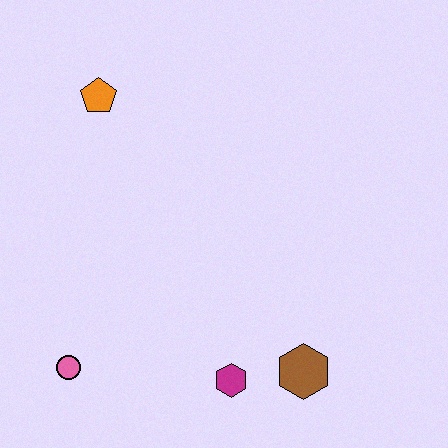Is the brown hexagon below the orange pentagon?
Yes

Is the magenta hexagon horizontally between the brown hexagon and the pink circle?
Yes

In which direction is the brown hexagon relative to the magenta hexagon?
The brown hexagon is to the right of the magenta hexagon.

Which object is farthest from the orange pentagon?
The brown hexagon is farthest from the orange pentagon.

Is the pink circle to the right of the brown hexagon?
No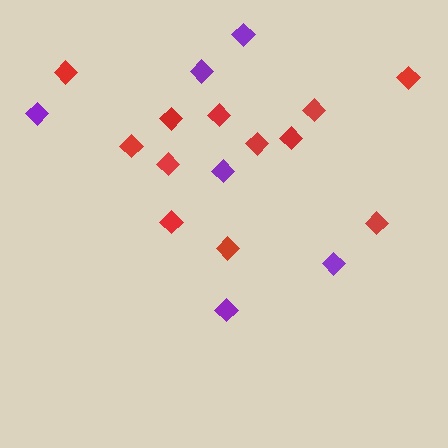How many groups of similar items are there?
There are 2 groups: one group of purple diamonds (6) and one group of red diamonds (12).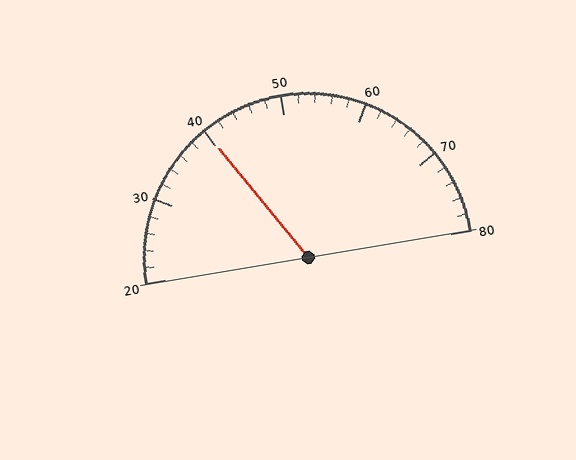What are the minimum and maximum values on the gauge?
The gauge ranges from 20 to 80.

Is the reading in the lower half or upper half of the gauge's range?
The reading is in the lower half of the range (20 to 80).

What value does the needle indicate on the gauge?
The needle indicates approximately 40.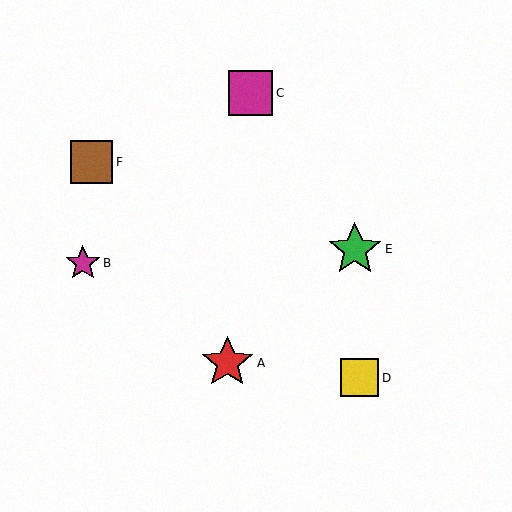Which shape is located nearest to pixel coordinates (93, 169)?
The brown square (labeled F) at (91, 162) is nearest to that location.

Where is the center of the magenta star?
The center of the magenta star is at (83, 263).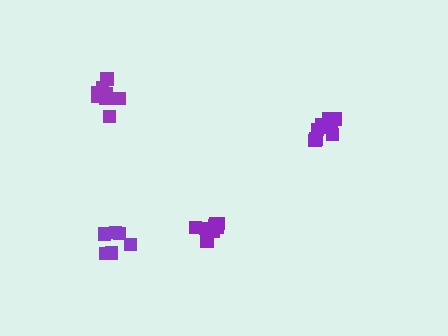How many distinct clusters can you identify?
There are 4 distinct clusters.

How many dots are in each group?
Group 1: 9 dots, Group 2: 10 dots, Group 3: 6 dots, Group 4: 9 dots (34 total).